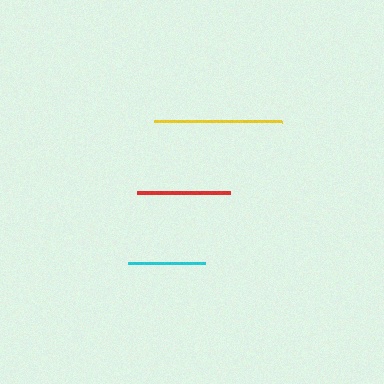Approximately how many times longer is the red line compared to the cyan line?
The red line is approximately 1.2 times the length of the cyan line.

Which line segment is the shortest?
The cyan line is the shortest at approximately 77 pixels.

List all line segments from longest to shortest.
From longest to shortest: yellow, red, cyan.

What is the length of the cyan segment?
The cyan segment is approximately 77 pixels long.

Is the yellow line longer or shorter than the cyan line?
The yellow line is longer than the cyan line.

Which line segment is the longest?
The yellow line is the longest at approximately 127 pixels.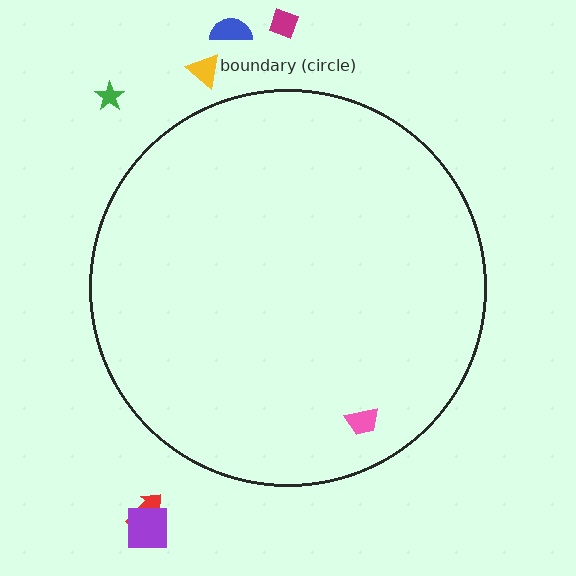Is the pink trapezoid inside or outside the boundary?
Inside.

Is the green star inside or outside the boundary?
Outside.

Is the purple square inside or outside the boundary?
Outside.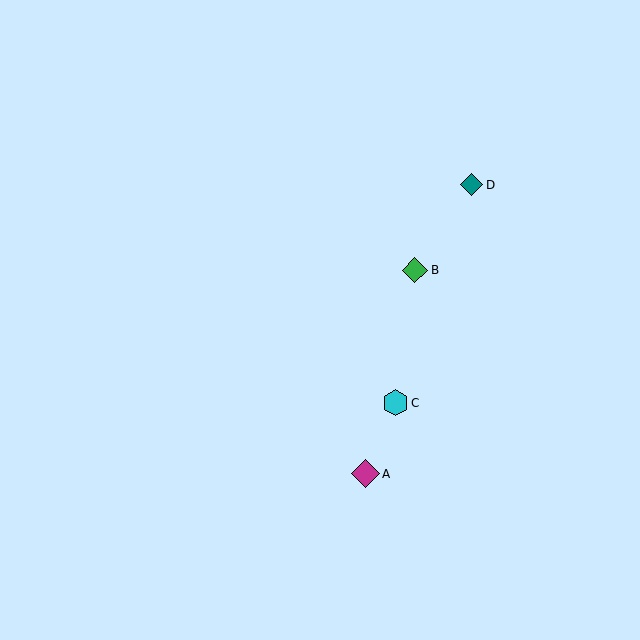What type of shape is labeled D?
Shape D is a teal diamond.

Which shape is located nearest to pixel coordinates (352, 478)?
The magenta diamond (labeled A) at (366, 474) is nearest to that location.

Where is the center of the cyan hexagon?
The center of the cyan hexagon is at (395, 403).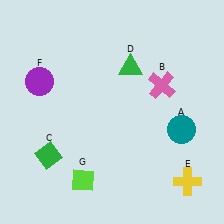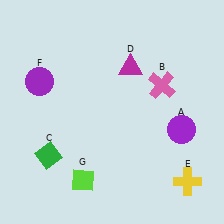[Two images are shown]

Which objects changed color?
A changed from teal to purple. D changed from green to magenta.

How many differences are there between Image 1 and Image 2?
There are 2 differences between the two images.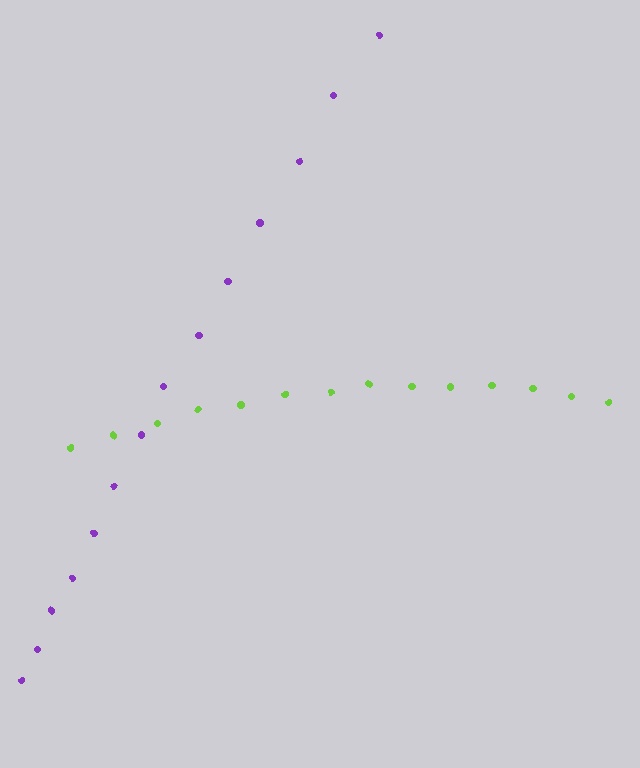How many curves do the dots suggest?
There are 2 distinct paths.